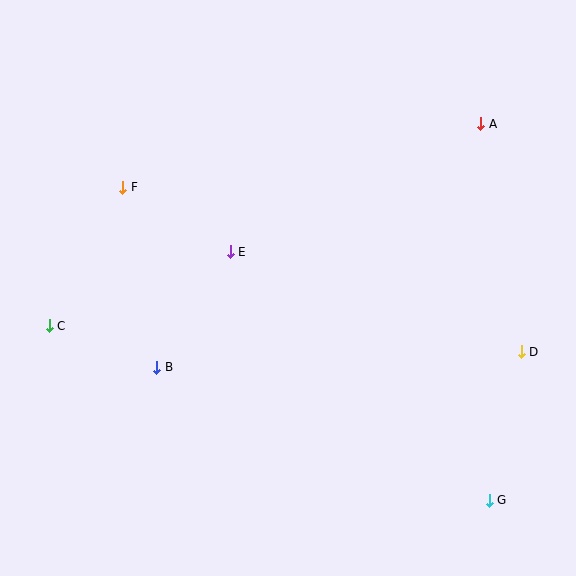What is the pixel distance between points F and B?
The distance between F and B is 183 pixels.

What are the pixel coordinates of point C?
Point C is at (49, 326).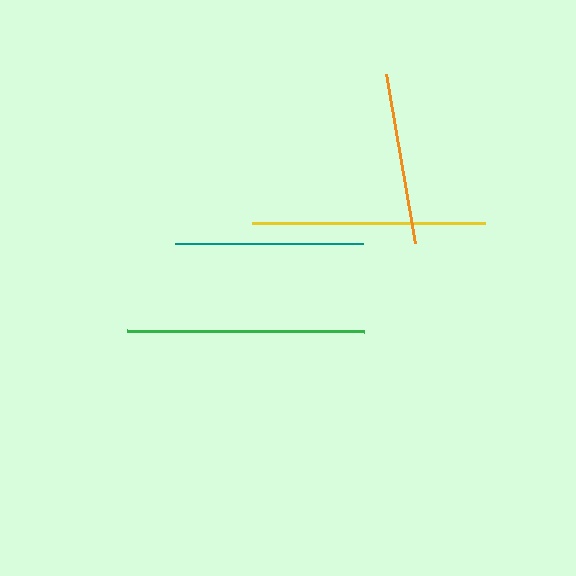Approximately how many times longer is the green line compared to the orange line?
The green line is approximately 1.4 times the length of the orange line.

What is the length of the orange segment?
The orange segment is approximately 171 pixels long.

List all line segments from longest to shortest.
From longest to shortest: green, yellow, teal, orange.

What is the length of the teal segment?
The teal segment is approximately 189 pixels long.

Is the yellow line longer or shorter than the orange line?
The yellow line is longer than the orange line.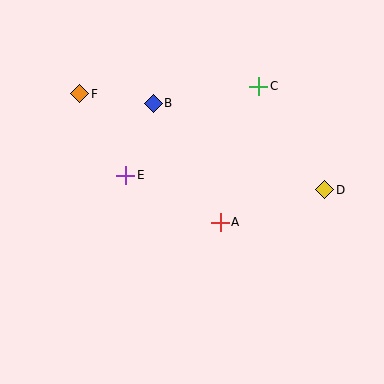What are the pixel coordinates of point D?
Point D is at (325, 190).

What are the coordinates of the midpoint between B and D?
The midpoint between B and D is at (239, 147).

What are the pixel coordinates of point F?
Point F is at (80, 94).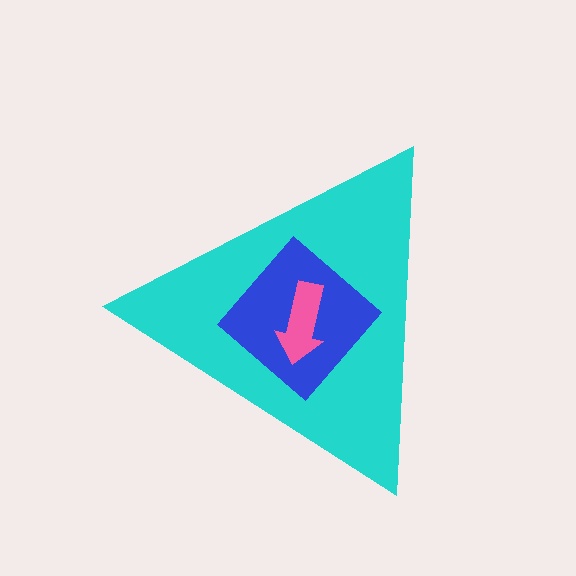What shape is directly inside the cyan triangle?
The blue diamond.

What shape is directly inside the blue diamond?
The pink arrow.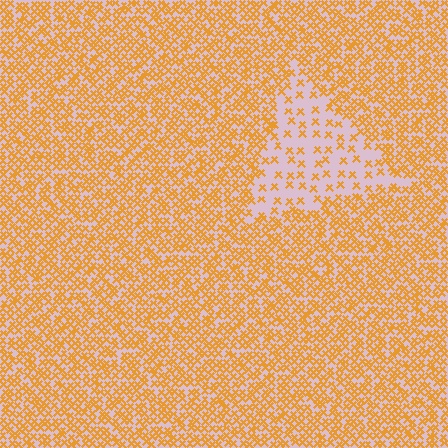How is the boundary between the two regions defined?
The boundary is defined by a change in element density (approximately 3.0x ratio). All elements are the same color, size, and shape.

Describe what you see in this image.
The image contains small orange elements arranged at two different densities. A triangle-shaped region is visible where the elements are less densely packed than the surrounding area.